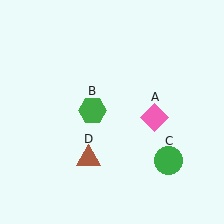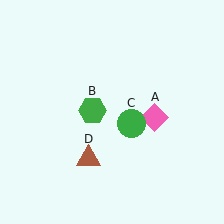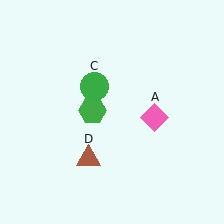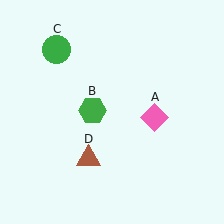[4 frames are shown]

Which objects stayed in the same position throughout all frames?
Pink diamond (object A) and green hexagon (object B) and brown triangle (object D) remained stationary.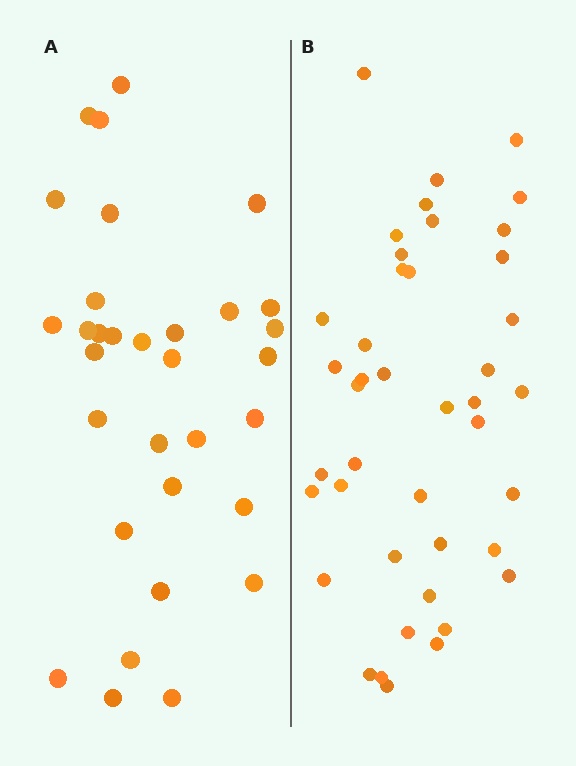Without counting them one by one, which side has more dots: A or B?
Region B (the right region) has more dots.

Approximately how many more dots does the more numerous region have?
Region B has roughly 10 or so more dots than region A.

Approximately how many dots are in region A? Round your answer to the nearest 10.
About 30 dots. (The exact count is 32, which rounds to 30.)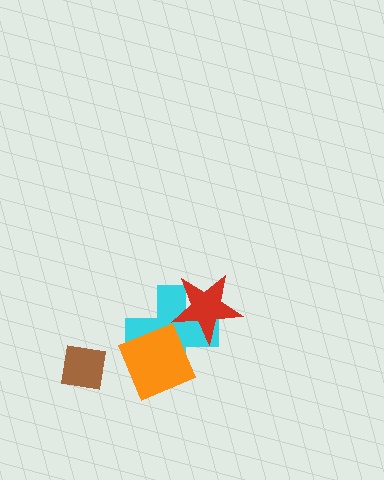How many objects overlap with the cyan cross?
2 objects overlap with the cyan cross.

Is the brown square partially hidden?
No, no other shape covers it.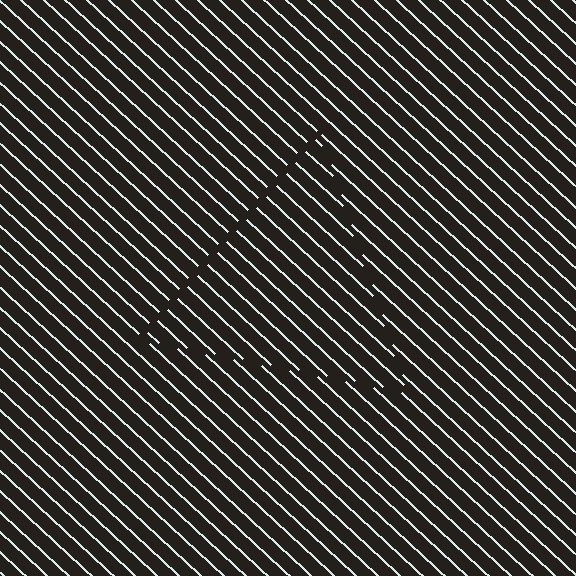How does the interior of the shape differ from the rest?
The interior of the shape contains the same grating, shifted by half a period — the contour is defined by the phase discontinuity where line-ends from the inner and outer gratings abut.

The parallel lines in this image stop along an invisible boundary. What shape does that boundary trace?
An illusory triangle. The interior of the shape contains the same grating, shifted by half a period — the contour is defined by the phase discontinuity where line-ends from the inner and outer gratings abut.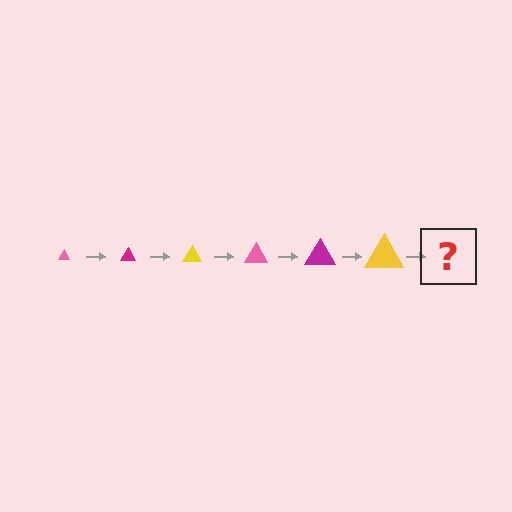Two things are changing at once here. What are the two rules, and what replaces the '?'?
The two rules are that the triangle grows larger each step and the color cycles through pink, magenta, and yellow. The '?' should be a pink triangle, larger than the previous one.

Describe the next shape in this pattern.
It should be a pink triangle, larger than the previous one.